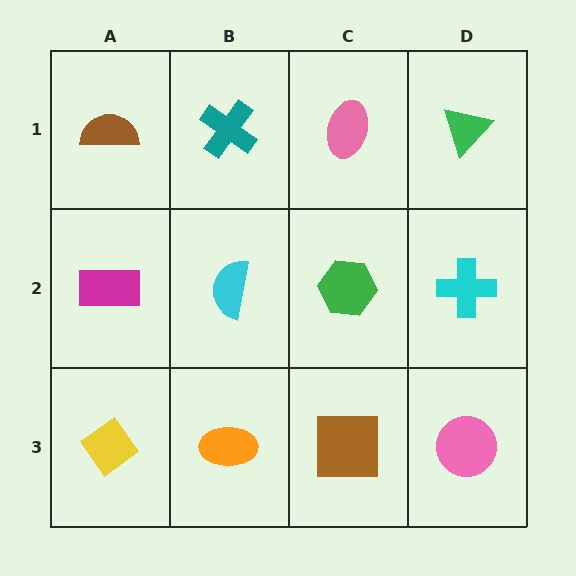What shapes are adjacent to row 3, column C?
A green hexagon (row 2, column C), an orange ellipse (row 3, column B), a pink circle (row 3, column D).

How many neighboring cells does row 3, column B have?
3.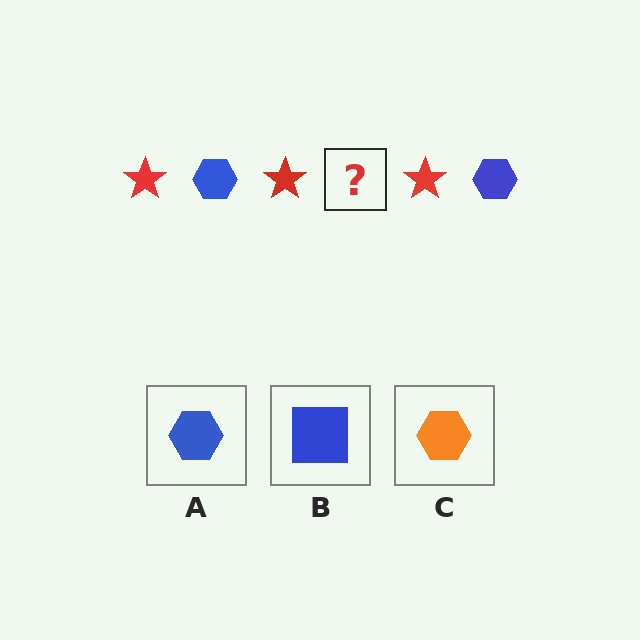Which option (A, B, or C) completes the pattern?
A.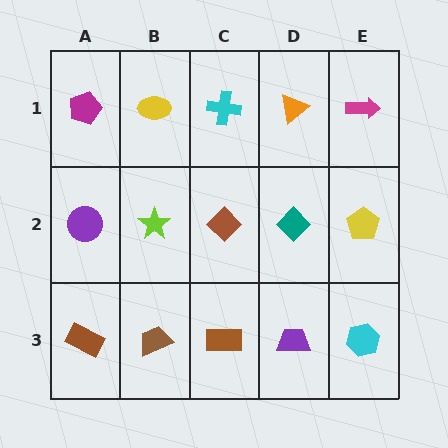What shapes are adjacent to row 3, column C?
A brown diamond (row 2, column C), a brown trapezoid (row 3, column B), a purple trapezoid (row 3, column D).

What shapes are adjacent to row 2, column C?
A cyan cross (row 1, column C), a brown rectangle (row 3, column C), a lime star (row 2, column B), a teal diamond (row 2, column D).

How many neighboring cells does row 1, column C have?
3.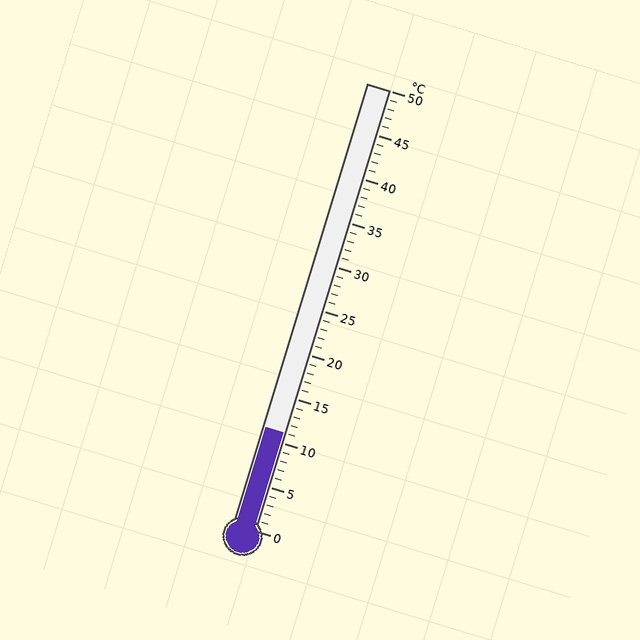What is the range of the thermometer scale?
The thermometer scale ranges from 0°C to 50°C.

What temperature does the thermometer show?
The thermometer shows approximately 11°C.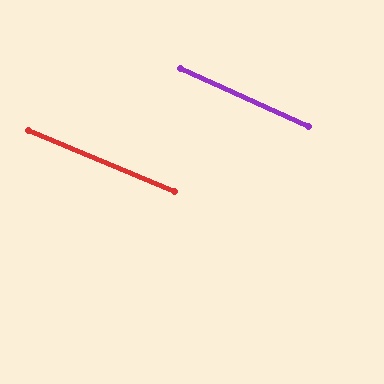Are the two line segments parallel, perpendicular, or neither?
Parallel — their directions differ by only 1.8°.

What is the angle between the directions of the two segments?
Approximately 2 degrees.